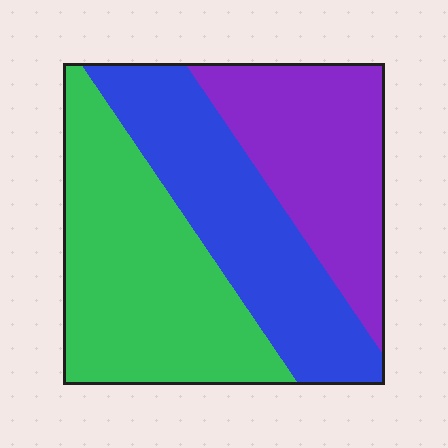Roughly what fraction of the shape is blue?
Blue covers roughly 30% of the shape.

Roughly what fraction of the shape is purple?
Purple takes up about one quarter (1/4) of the shape.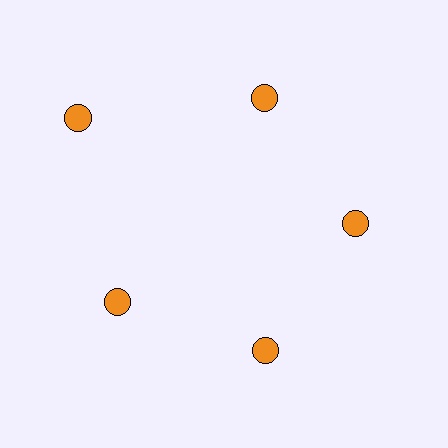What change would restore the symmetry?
The symmetry would be restored by moving it inward, back onto the ring so that all 5 circles sit at equal angles and equal distance from the center.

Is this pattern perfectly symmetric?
No. The 5 orange circles are arranged in a ring, but one element near the 10 o'clock position is pushed outward from the center, breaking the 5-fold rotational symmetry.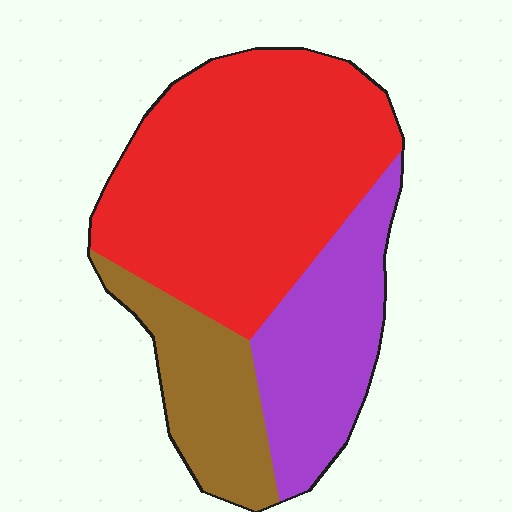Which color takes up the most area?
Red, at roughly 55%.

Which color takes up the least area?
Brown, at roughly 20%.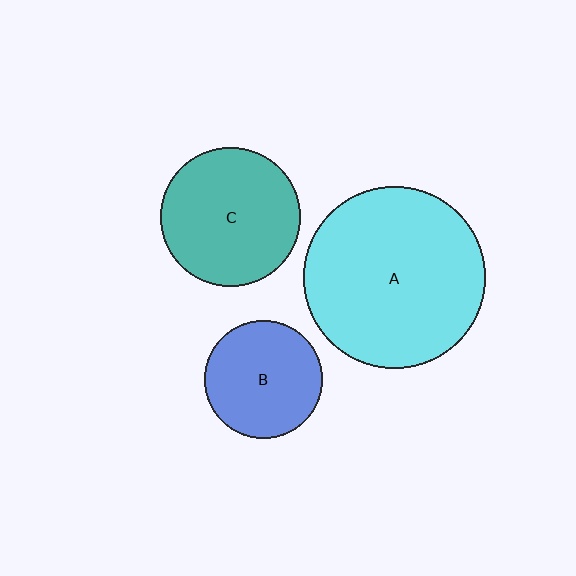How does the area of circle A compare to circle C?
Approximately 1.7 times.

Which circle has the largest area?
Circle A (cyan).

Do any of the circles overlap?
No, none of the circles overlap.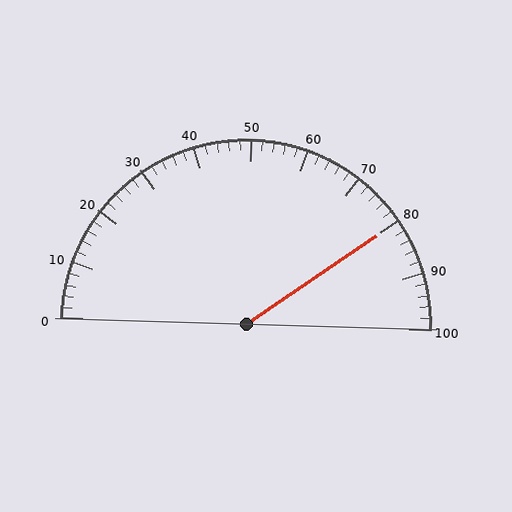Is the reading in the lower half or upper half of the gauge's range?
The reading is in the upper half of the range (0 to 100).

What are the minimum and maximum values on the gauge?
The gauge ranges from 0 to 100.